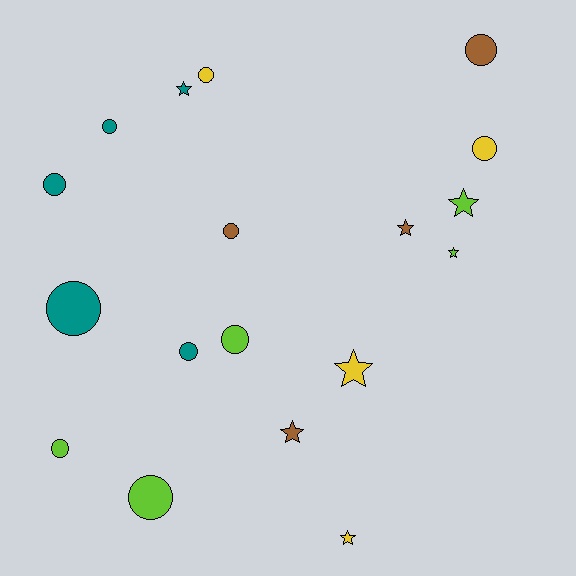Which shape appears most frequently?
Circle, with 11 objects.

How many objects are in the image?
There are 18 objects.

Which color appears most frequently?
Teal, with 5 objects.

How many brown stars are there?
There are 2 brown stars.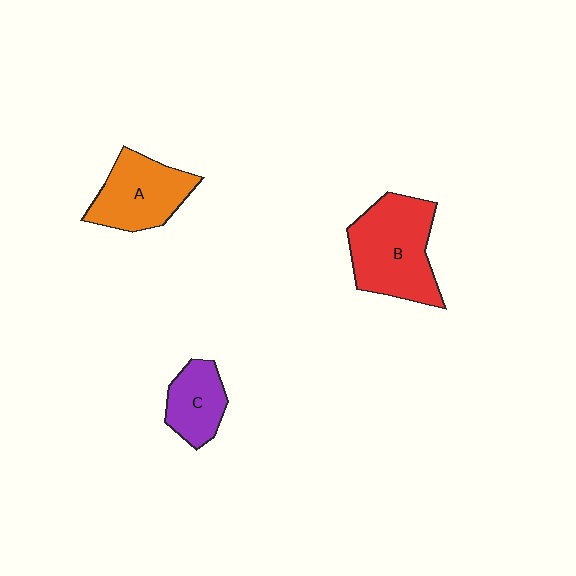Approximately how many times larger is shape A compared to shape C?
Approximately 1.5 times.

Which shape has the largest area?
Shape B (red).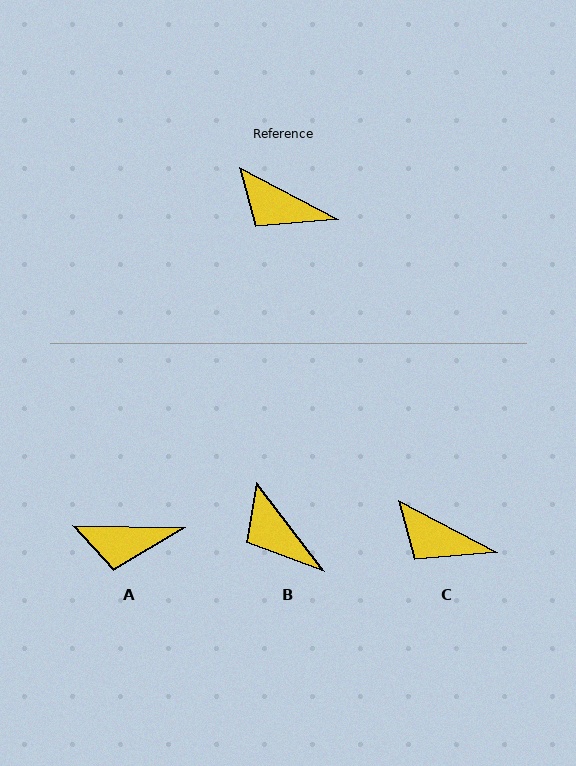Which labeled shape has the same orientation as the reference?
C.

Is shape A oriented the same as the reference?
No, it is off by about 27 degrees.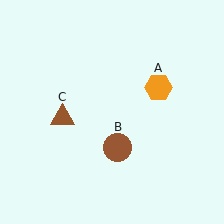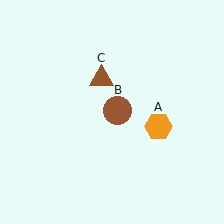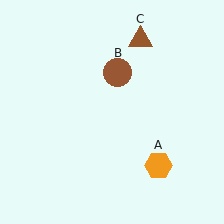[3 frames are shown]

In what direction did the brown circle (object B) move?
The brown circle (object B) moved up.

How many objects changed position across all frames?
3 objects changed position: orange hexagon (object A), brown circle (object B), brown triangle (object C).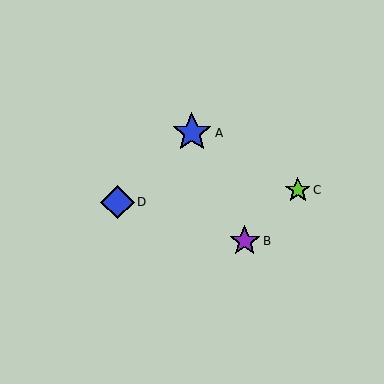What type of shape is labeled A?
Shape A is a blue star.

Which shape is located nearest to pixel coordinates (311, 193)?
The lime star (labeled C) at (298, 190) is nearest to that location.